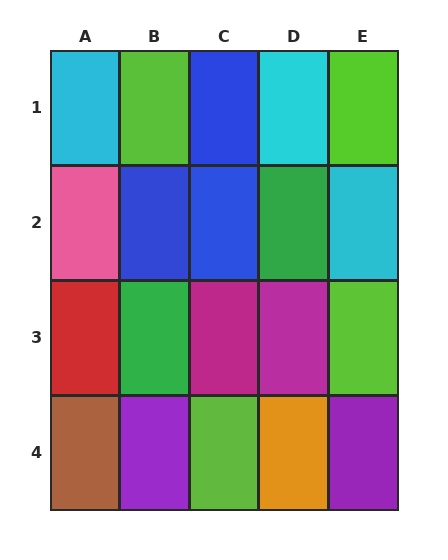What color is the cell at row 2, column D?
Green.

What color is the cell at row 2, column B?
Blue.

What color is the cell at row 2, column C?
Blue.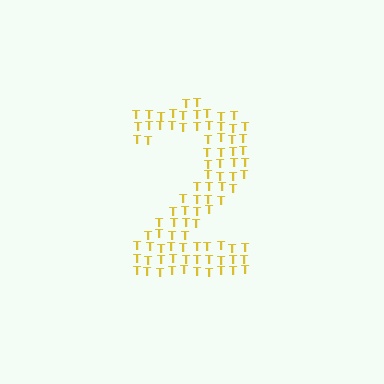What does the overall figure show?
The overall figure shows the digit 2.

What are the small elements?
The small elements are letter T's.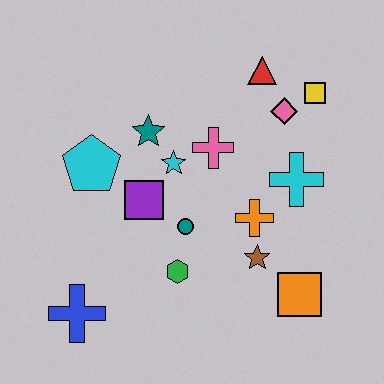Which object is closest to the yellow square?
The pink diamond is closest to the yellow square.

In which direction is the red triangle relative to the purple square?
The red triangle is above the purple square.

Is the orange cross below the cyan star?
Yes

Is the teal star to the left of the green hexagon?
Yes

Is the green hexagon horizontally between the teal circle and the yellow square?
No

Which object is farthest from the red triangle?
The blue cross is farthest from the red triangle.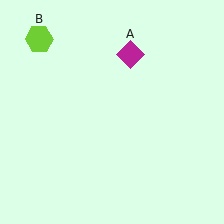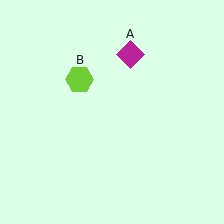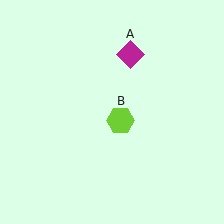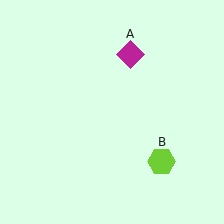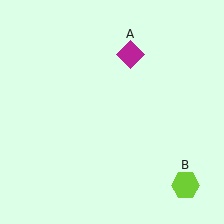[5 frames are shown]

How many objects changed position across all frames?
1 object changed position: lime hexagon (object B).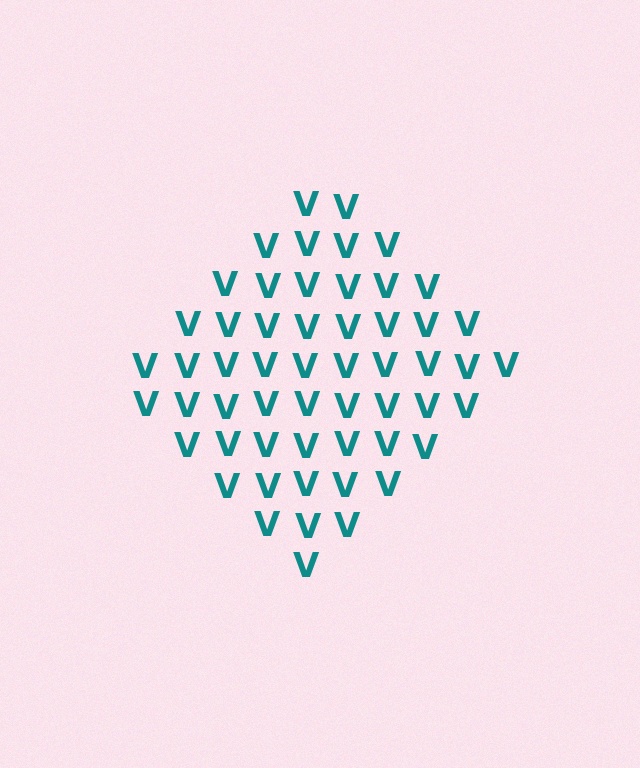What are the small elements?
The small elements are letter V's.